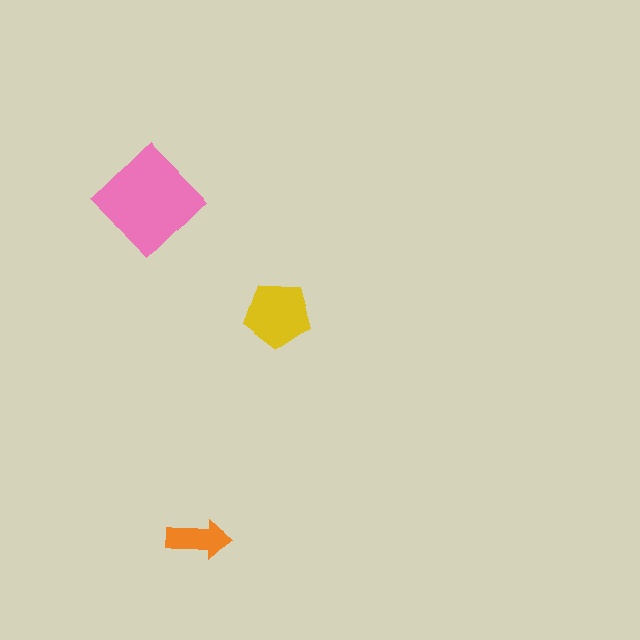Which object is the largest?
The pink diamond.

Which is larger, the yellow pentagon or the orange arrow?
The yellow pentagon.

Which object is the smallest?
The orange arrow.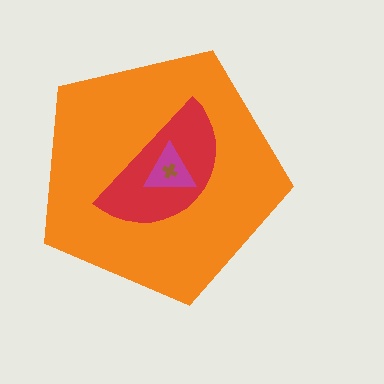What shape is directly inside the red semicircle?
The magenta triangle.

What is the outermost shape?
The orange pentagon.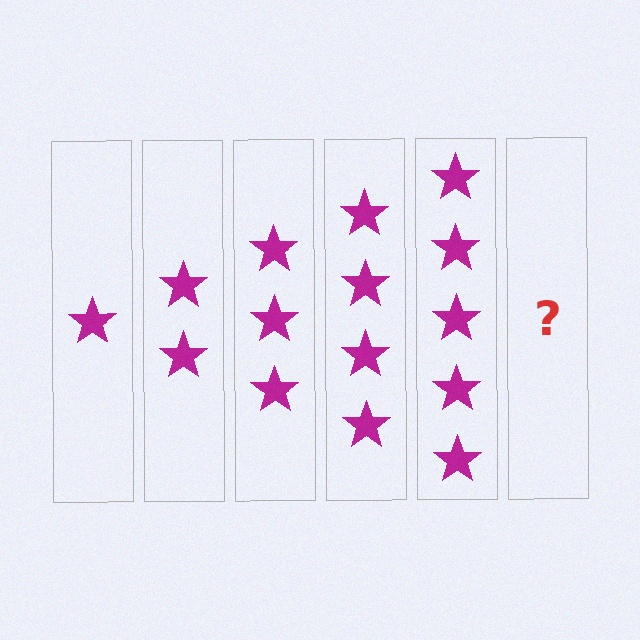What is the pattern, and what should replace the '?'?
The pattern is that each step adds one more star. The '?' should be 6 stars.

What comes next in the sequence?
The next element should be 6 stars.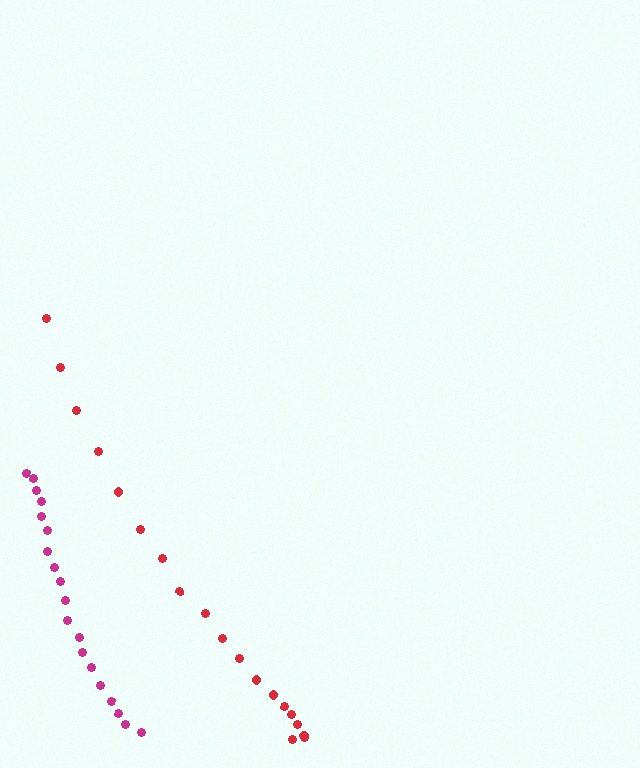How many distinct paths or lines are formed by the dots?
There are 2 distinct paths.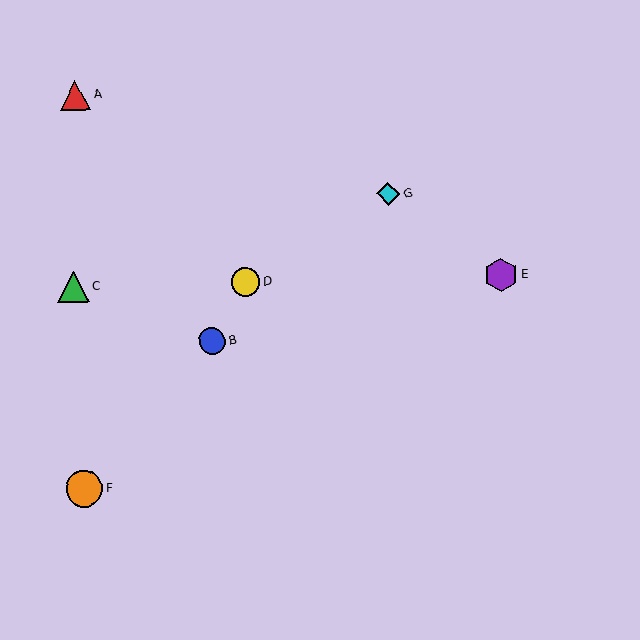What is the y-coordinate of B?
Object B is at y≈341.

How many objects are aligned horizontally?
3 objects (C, D, E) are aligned horizontally.